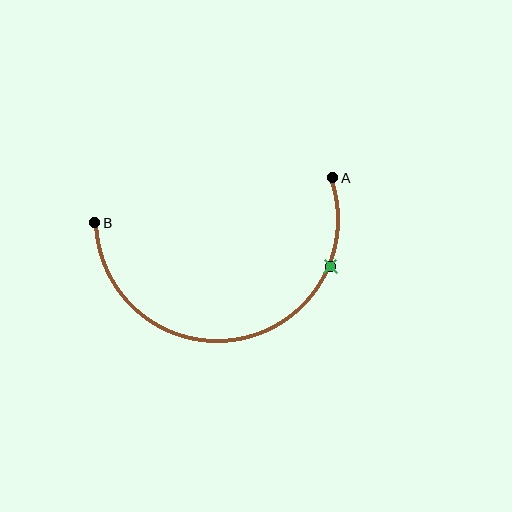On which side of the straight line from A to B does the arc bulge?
The arc bulges below the straight line connecting A and B.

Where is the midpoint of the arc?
The arc midpoint is the point on the curve farthest from the straight line joining A and B. It sits below that line.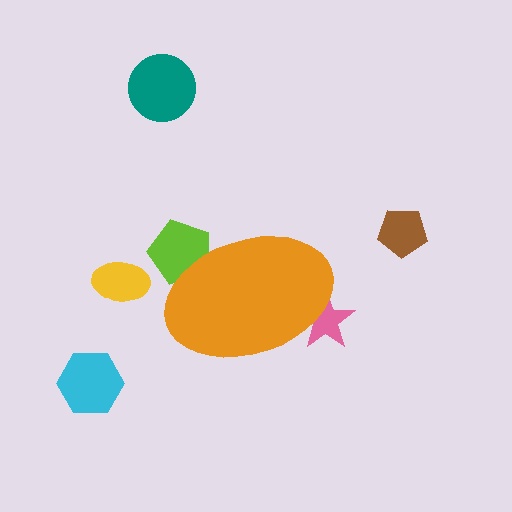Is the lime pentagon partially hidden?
Yes, the lime pentagon is partially hidden behind the orange ellipse.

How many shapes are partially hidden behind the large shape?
2 shapes are partially hidden.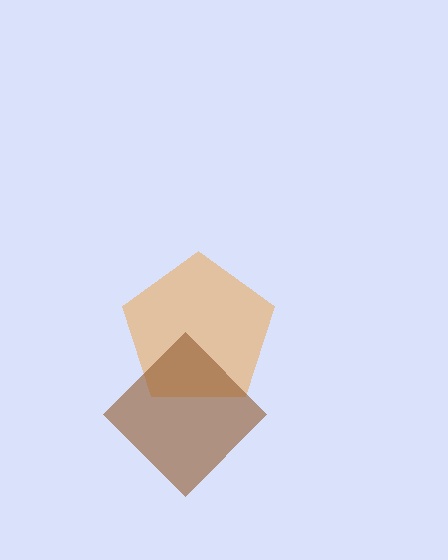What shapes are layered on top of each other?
The layered shapes are: an orange pentagon, a brown diamond.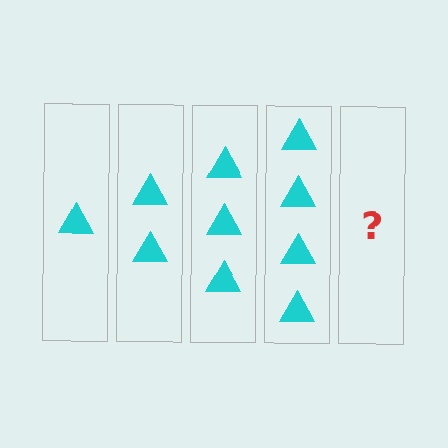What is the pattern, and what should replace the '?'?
The pattern is that each step adds one more triangle. The '?' should be 5 triangles.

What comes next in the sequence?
The next element should be 5 triangles.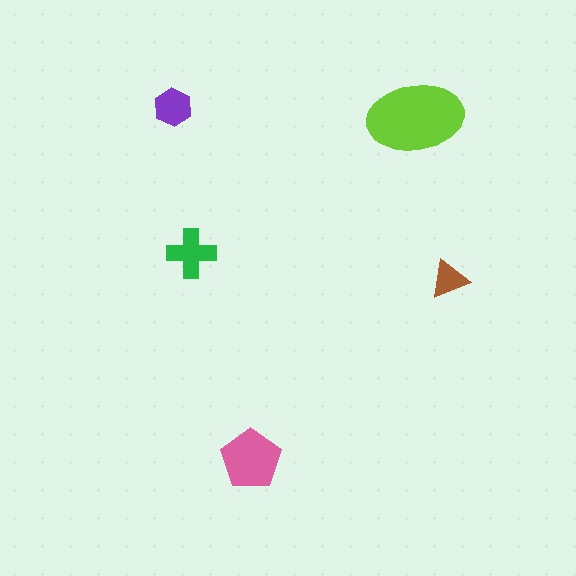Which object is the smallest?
The brown triangle.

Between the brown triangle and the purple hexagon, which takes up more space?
The purple hexagon.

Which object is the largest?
The lime ellipse.